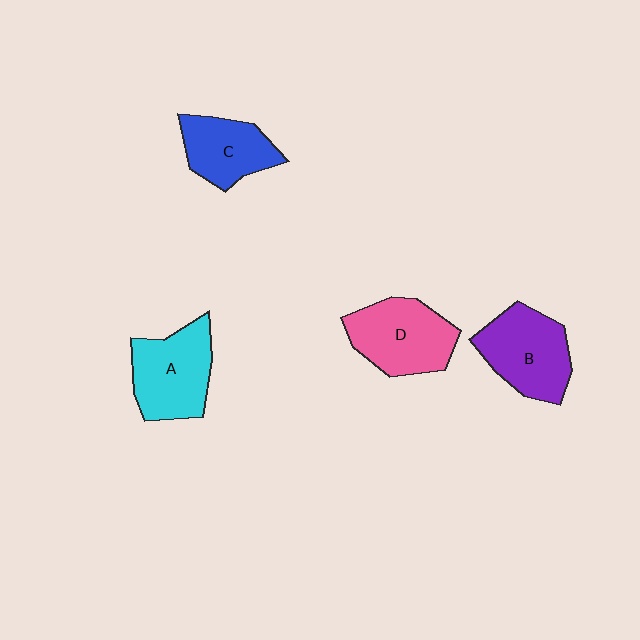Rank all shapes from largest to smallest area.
From largest to smallest: D (pink), B (purple), A (cyan), C (blue).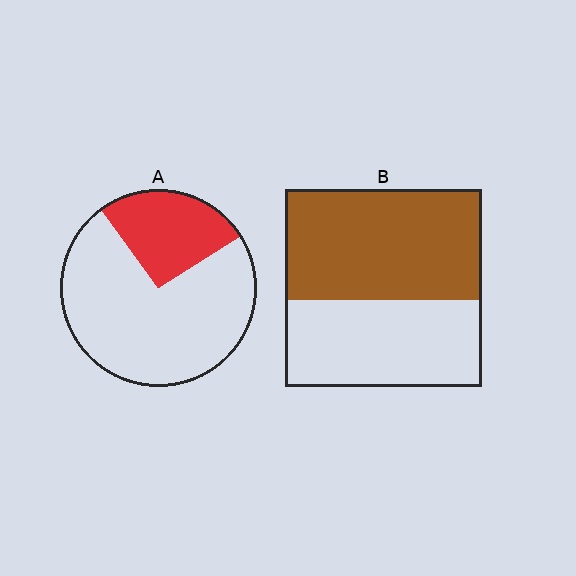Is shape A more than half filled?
No.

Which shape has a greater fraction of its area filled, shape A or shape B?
Shape B.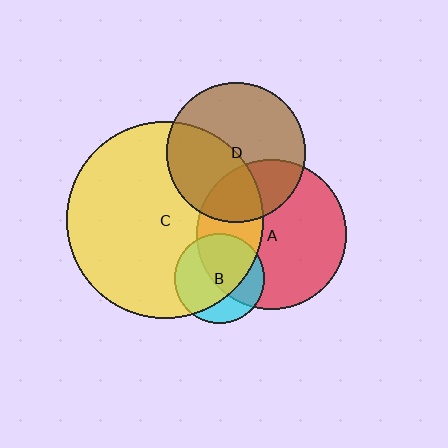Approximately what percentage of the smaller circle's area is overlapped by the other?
Approximately 40%.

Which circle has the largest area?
Circle C (yellow).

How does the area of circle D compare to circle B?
Approximately 2.4 times.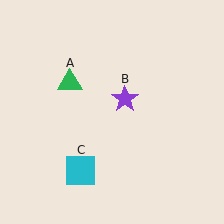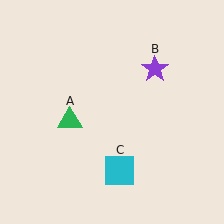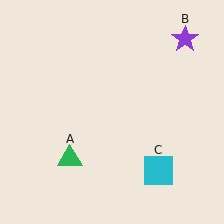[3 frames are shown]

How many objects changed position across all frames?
3 objects changed position: green triangle (object A), purple star (object B), cyan square (object C).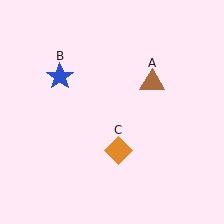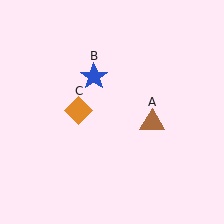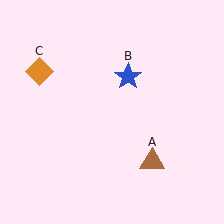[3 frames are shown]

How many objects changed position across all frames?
3 objects changed position: brown triangle (object A), blue star (object B), orange diamond (object C).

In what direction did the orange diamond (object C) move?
The orange diamond (object C) moved up and to the left.